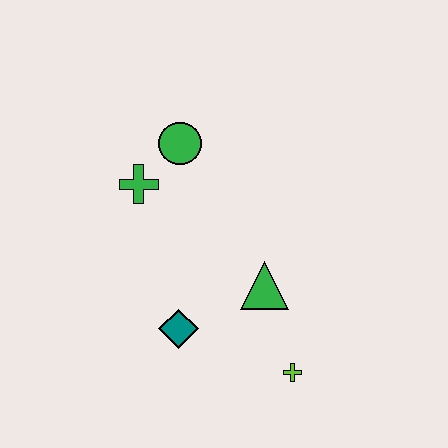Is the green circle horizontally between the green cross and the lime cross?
Yes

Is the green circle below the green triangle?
No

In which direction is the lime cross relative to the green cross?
The lime cross is below the green cross.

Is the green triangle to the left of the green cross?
No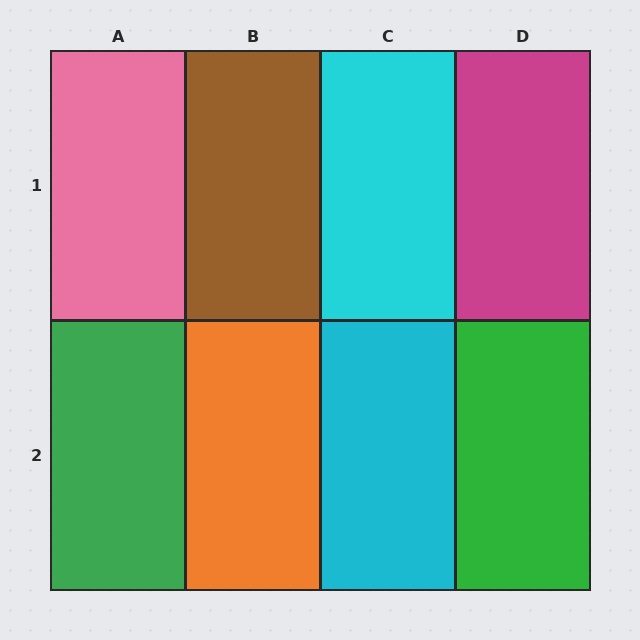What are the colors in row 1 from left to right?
Pink, brown, cyan, magenta.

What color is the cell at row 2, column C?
Cyan.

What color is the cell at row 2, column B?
Orange.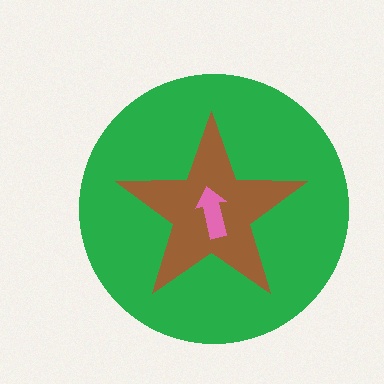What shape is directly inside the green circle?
The brown star.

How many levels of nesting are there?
3.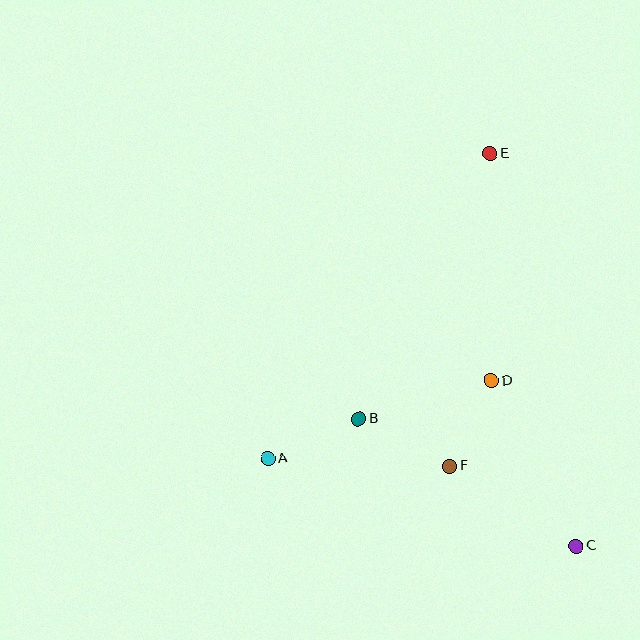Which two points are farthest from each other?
Points C and E are farthest from each other.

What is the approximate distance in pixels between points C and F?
The distance between C and F is approximately 149 pixels.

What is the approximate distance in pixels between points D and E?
The distance between D and E is approximately 227 pixels.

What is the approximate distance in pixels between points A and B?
The distance between A and B is approximately 99 pixels.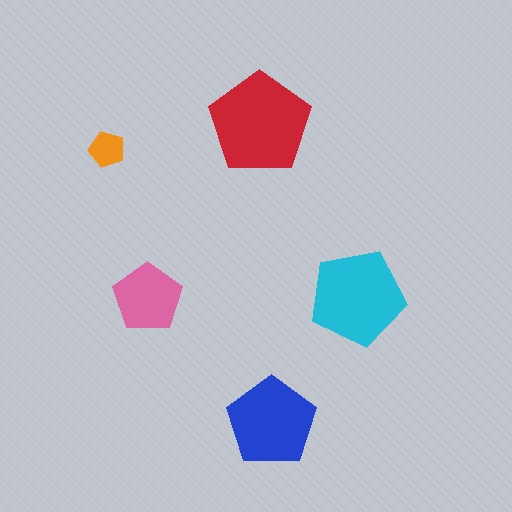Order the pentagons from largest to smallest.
the red one, the cyan one, the blue one, the pink one, the orange one.